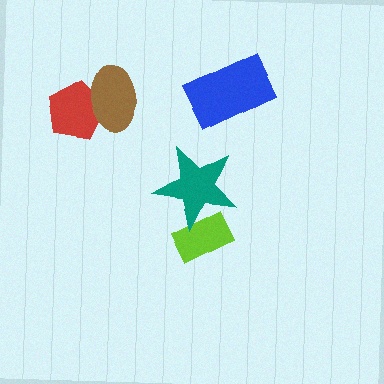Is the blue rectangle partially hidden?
No, no other shape covers it.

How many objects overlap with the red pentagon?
1 object overlaps with the red pentagon.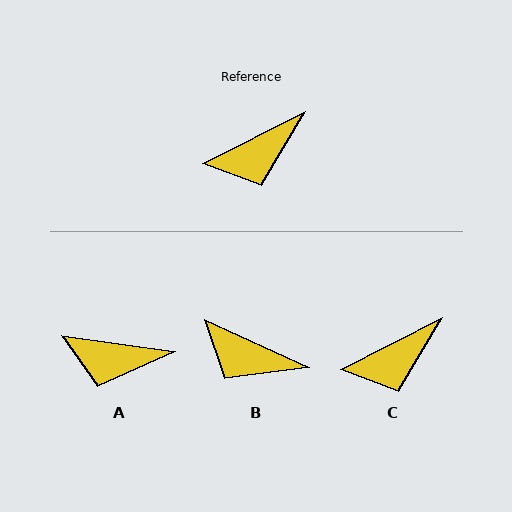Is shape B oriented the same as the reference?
No, it is off by about 52 degrees.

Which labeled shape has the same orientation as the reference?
C.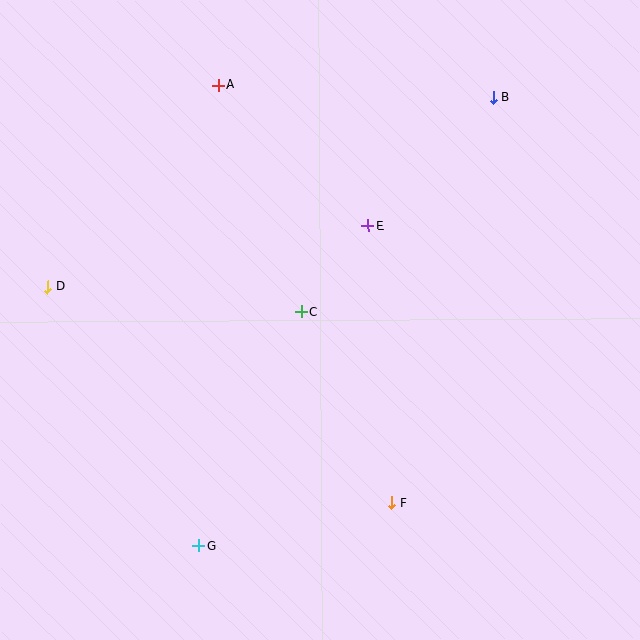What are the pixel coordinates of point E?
Point E is at (368, 226).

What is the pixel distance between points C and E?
The distance between C and E is 109 pixels.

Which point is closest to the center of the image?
Point C at (301, 312) is closest to the center.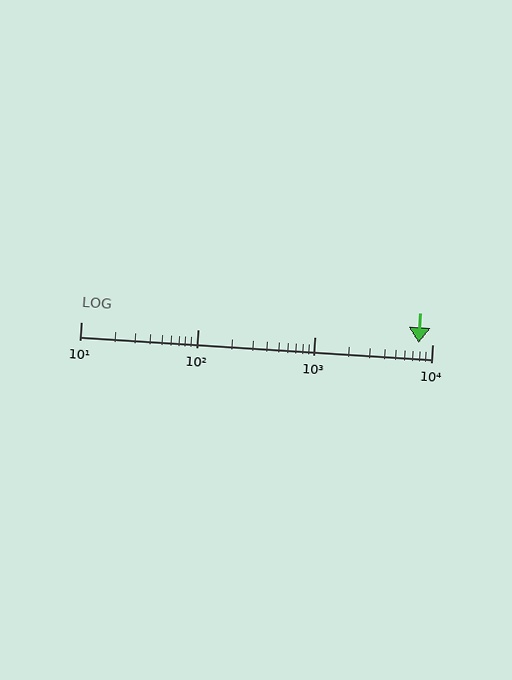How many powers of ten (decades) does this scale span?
The scale spans 3 decades, from 10 to 10000.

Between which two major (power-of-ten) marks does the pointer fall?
The pointer is between 1000 and 10000.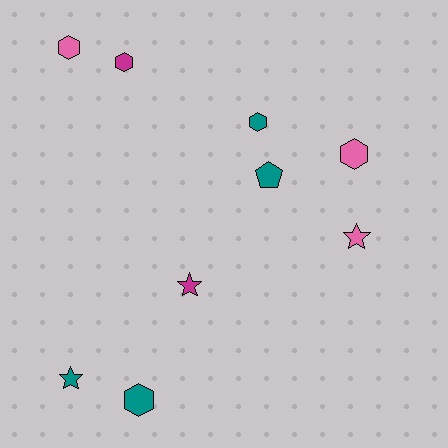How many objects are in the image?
There are 9 objects.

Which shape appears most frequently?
Hexagon, with 5 objects.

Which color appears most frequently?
Teal, with 4 objects.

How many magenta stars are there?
There is 1 magenta star.